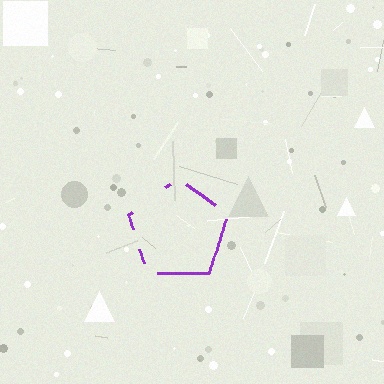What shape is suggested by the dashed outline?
The dashed outline suggests a pentagon.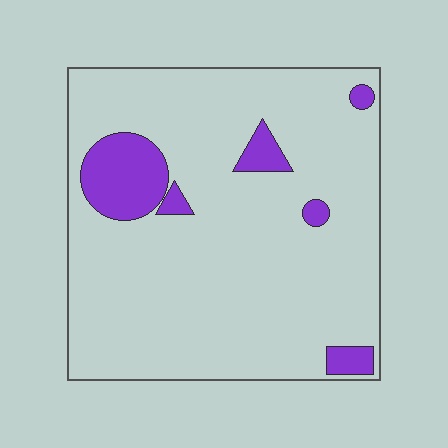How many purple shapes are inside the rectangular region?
6.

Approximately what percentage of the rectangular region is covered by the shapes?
Approximately 10%.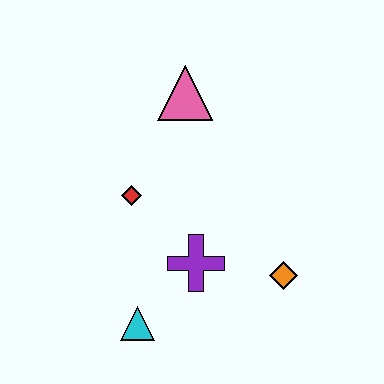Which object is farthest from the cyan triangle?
The pink triangle is farthest from the cyan triangle.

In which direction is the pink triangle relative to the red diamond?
The pink triangle is above the red diamond.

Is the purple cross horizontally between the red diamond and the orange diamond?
Yes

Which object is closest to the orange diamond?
The purple cross is closest to the orange diamond.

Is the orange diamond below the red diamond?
Yes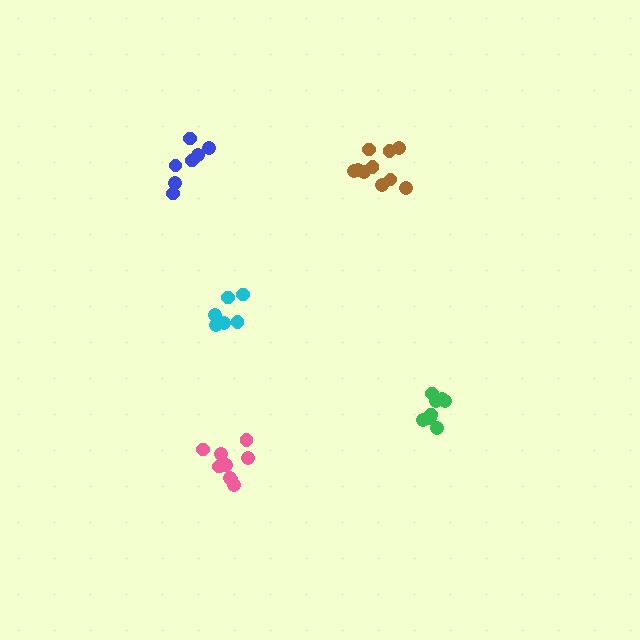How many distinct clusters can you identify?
There are 5 distinct clusters.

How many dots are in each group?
Group 1: 10 dots, Group 2: 6 dots, Group 3: 10 dots, Group 4: 7 dots, Group 5: 8 dots (41 total).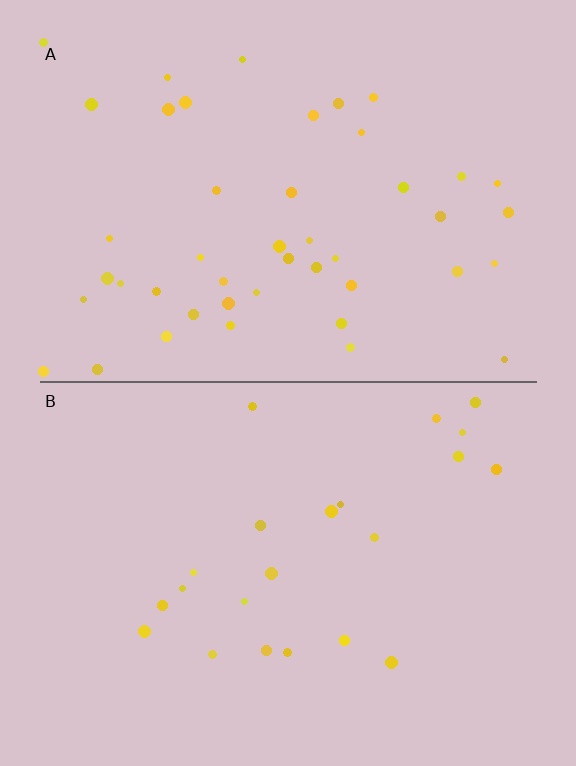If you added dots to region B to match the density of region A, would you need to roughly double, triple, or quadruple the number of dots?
Approximately double.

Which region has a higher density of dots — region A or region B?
A (the top).